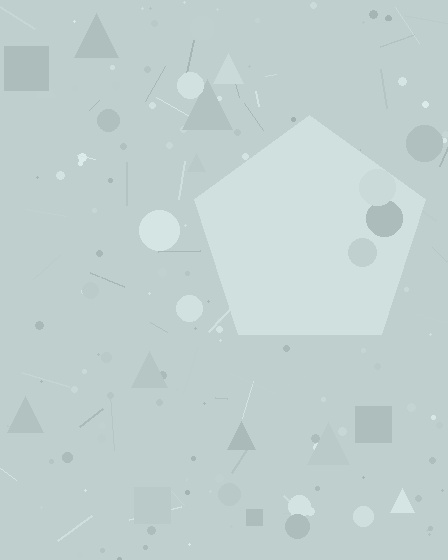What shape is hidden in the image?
A pentagon is hidden in the image.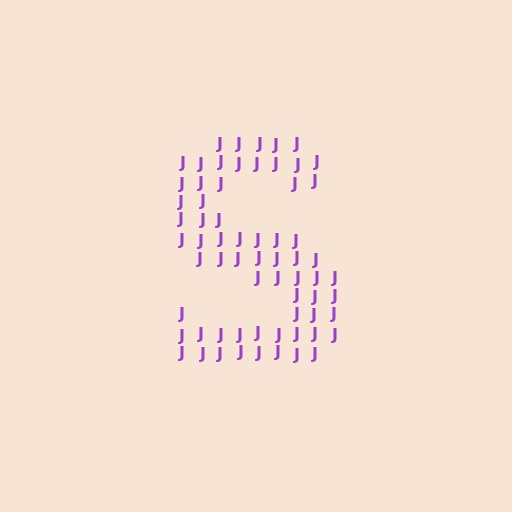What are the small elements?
The small elements are letter J's.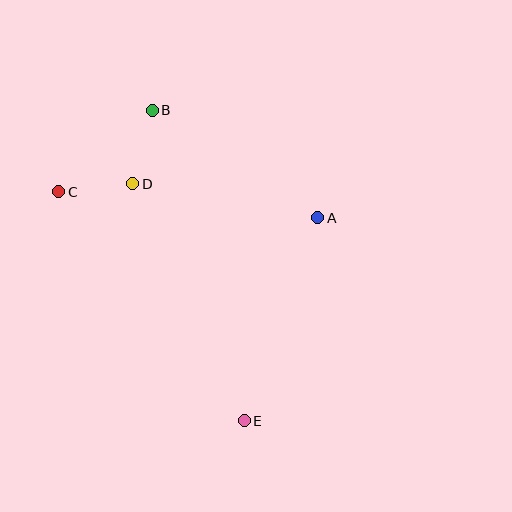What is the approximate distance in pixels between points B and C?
The distance between B and C is approximately 124 pixels.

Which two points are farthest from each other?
Points B and E are farthest from each other.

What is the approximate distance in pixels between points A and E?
The distance between A and E is approximately 216 pixels.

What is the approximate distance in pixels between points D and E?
The distance between D and E is approximately 262 pixels.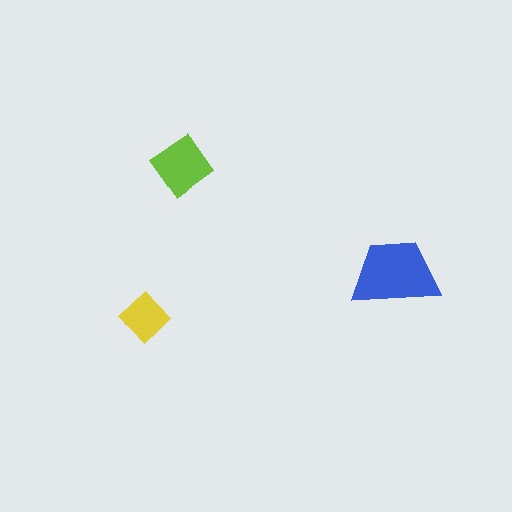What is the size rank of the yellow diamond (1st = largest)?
3rd.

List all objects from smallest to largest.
The yellow diamond, the lime diamond, the blue trapezoid.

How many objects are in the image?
There are 3 objects in the image.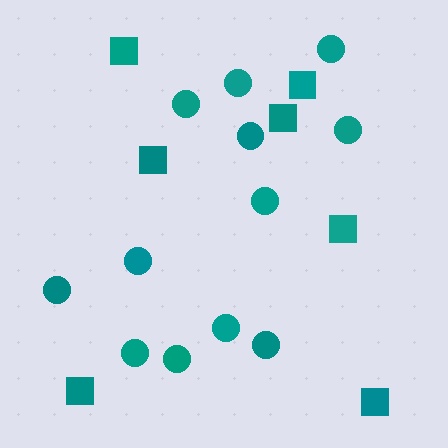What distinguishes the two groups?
There are 2 groups: one group of squares (7) and one group of circles (12).